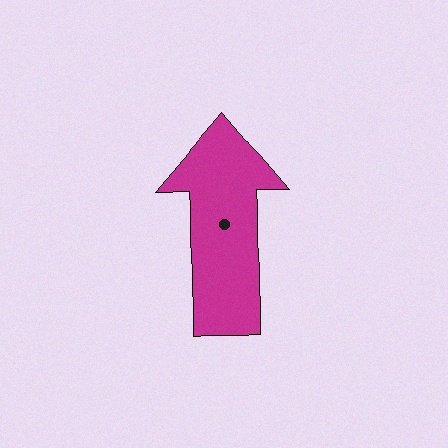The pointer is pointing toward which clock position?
Roughly 12 o'clock.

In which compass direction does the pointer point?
North.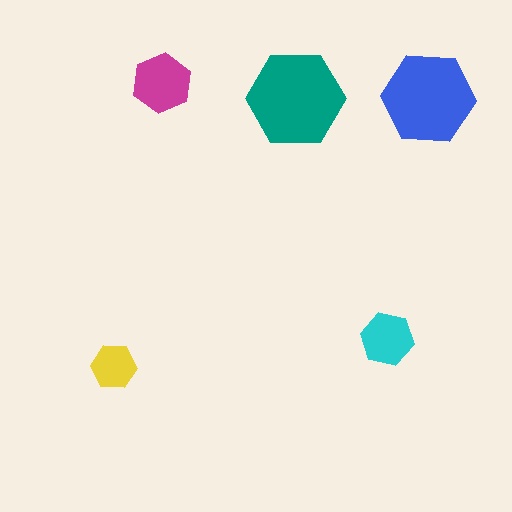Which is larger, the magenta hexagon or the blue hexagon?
The blue one.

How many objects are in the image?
There are 5 objects in the image.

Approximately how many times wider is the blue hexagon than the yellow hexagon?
About 2 times wider.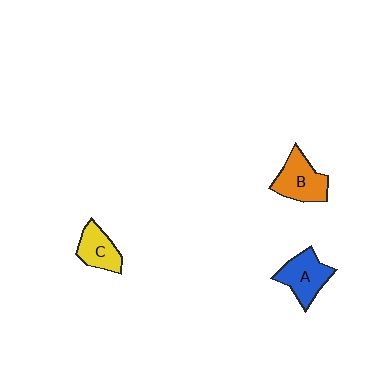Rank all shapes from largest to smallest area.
From largest to smallest: B (orange), A (blue), C (yellow).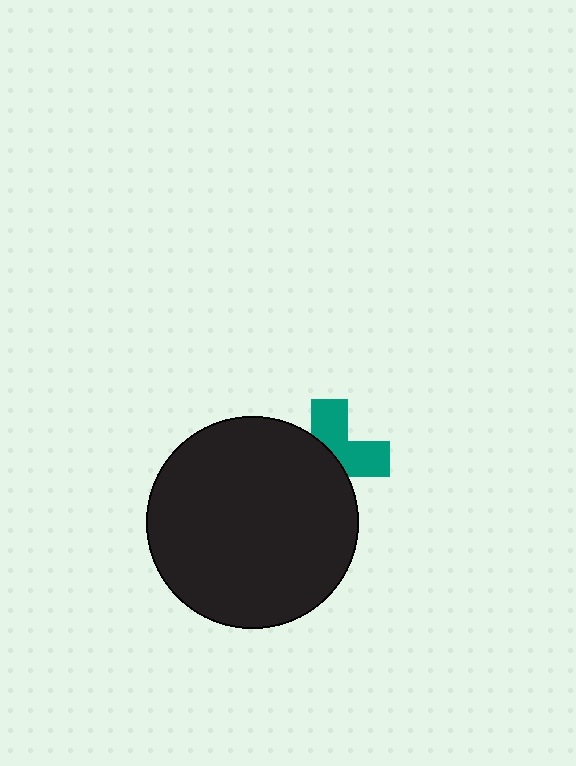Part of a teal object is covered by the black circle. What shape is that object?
It is a cross.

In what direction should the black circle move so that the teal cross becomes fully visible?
The black circle should move toward the lower-left. That is the shortest direction to clear the overlap and leave the teal cross fully visible.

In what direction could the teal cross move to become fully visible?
The teal cross could move toward the upper-right. That would shift it out from behind the black circle entirely.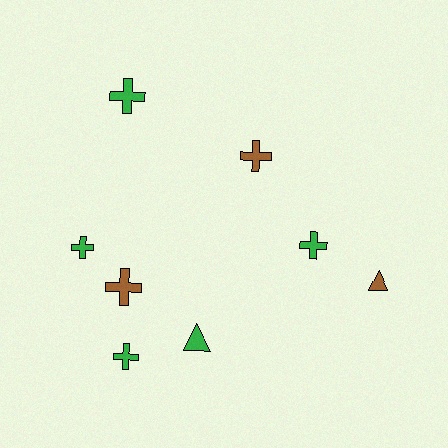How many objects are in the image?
There are 8 objects.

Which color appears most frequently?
Green, with 5 objects.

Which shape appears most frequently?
Cross, with 6 objects.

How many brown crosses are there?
There are 2 brown crosses.